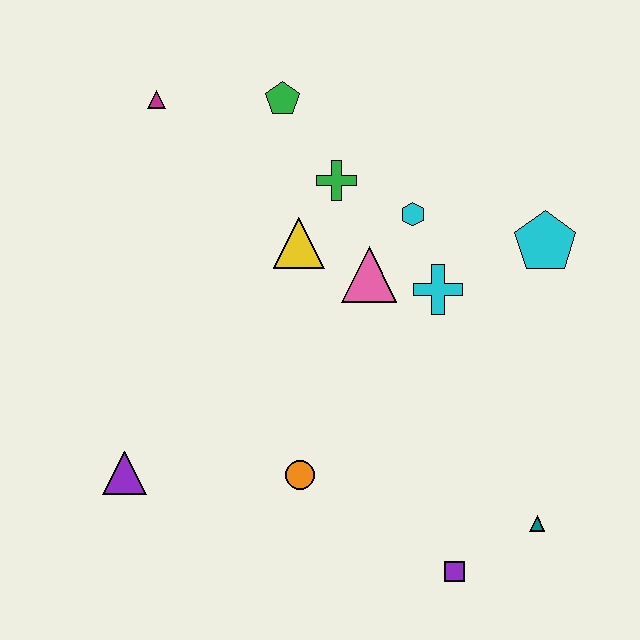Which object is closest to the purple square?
The teal triangle is closest to the purple square.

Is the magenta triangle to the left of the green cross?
Yes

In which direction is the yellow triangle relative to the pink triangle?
The yellow triangle is to the left of the pink triangle.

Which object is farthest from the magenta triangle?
The teal triangle is farthest from the magenta triangle.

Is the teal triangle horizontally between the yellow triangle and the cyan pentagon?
Yes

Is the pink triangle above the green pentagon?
No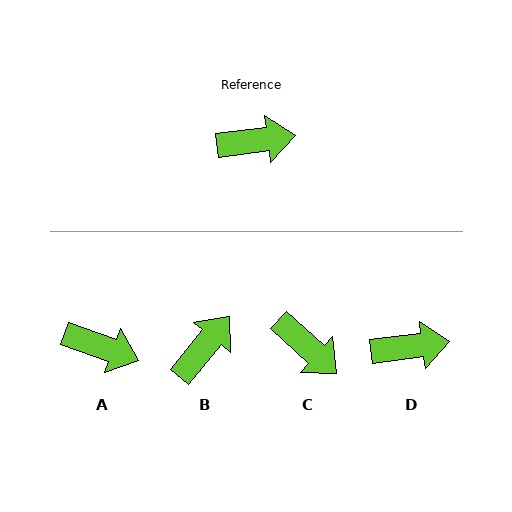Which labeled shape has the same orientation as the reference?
D.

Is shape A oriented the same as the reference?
No, it is off by about 27 degrees.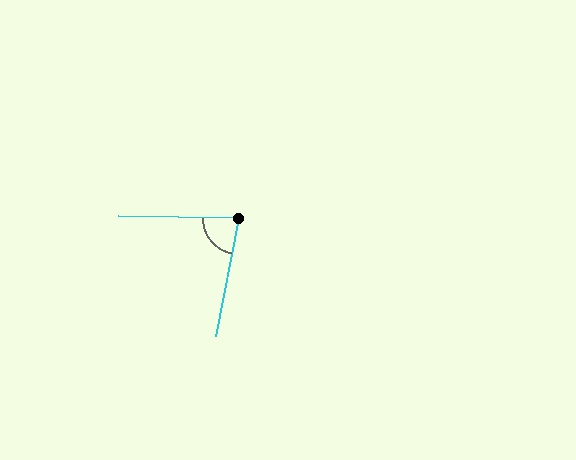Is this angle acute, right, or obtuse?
It is acute.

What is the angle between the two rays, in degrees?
Approximately 80 degrees.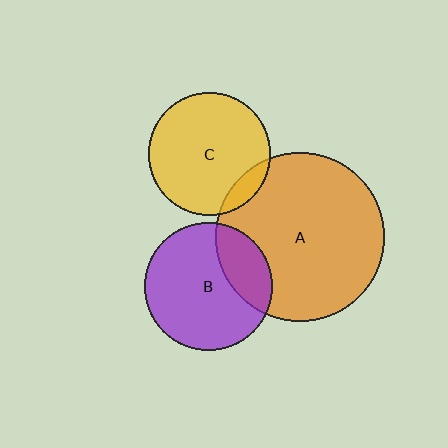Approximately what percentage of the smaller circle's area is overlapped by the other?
Approximately 10%.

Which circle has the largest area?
Circle A (orange).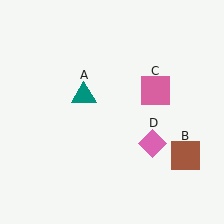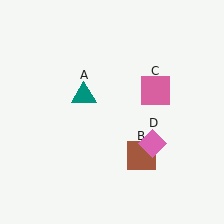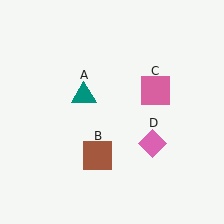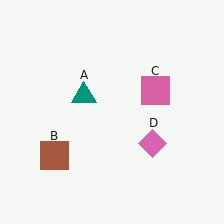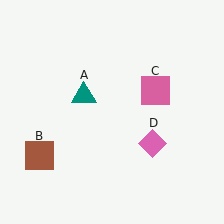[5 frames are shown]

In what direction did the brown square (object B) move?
The brown square (object B) moved left.